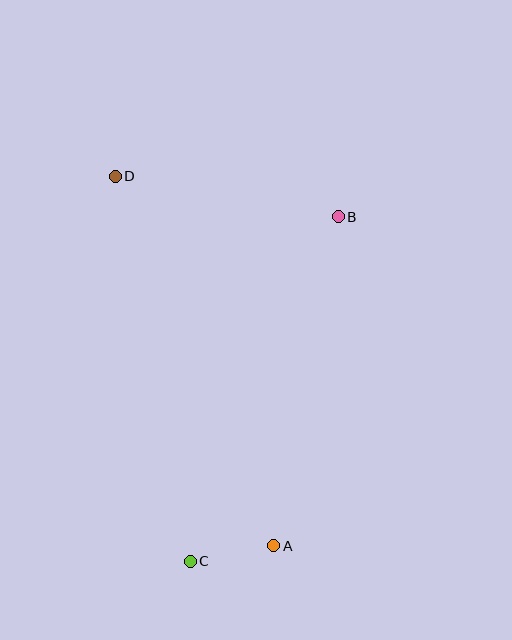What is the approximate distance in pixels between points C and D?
The distance between C and D is approximately 392 pixels.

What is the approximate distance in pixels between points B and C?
The distance between B and C is approximately 375 pixels.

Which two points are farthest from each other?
Points A and D are farthest from each other.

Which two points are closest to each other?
Points A and C are closest to each other.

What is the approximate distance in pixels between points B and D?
The distance between B and D is approximately 227 pixels.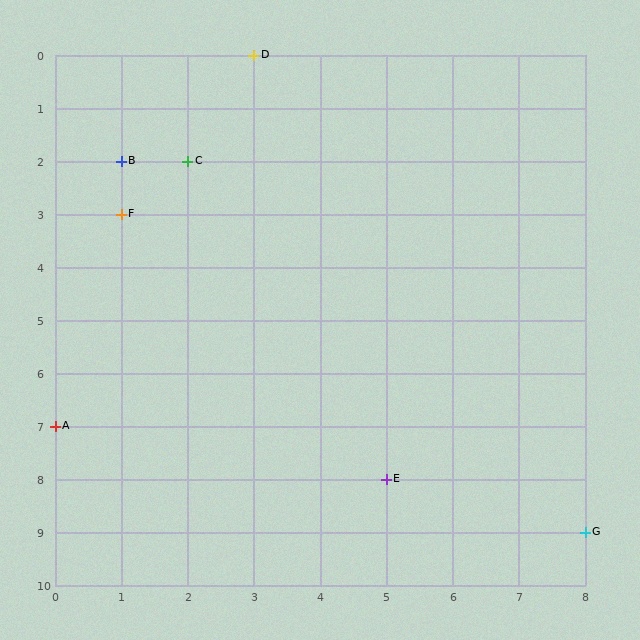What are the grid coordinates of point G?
Point G is at grid coordinates (8, 9).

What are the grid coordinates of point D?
Point D is at grid coordinates (3, 0).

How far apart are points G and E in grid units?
Points G and E are 3 columns and 1 row apart (about 3.2 grid units diagonally).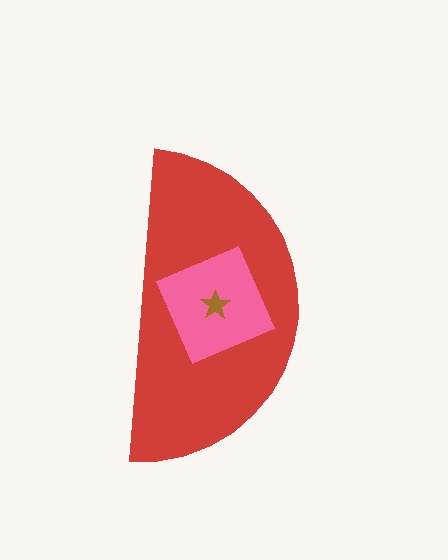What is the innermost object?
The brown star.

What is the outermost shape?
The red semicircle.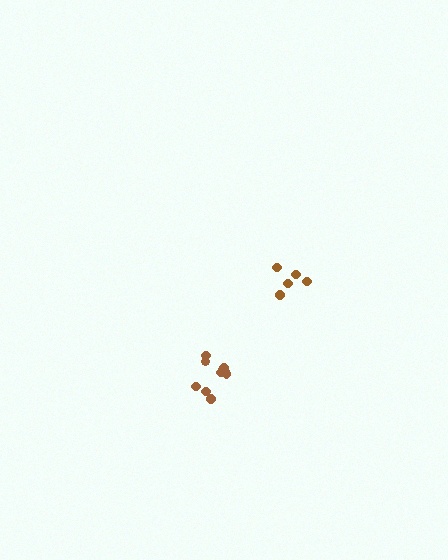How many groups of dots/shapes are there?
There are 2 groups.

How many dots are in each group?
Group 1: 5 dots, Group 2: 10 dots (15 total).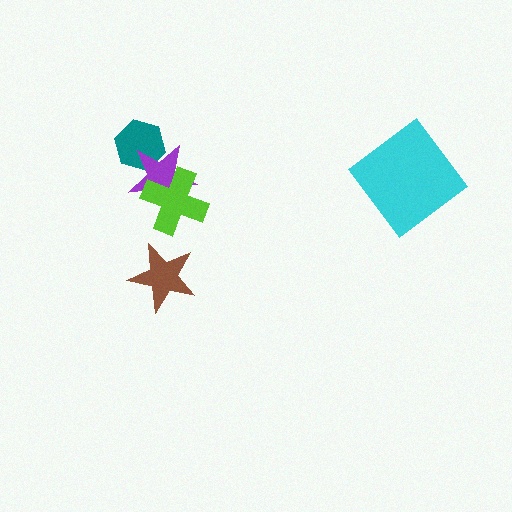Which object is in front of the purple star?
The lime cross is in front of the purple star.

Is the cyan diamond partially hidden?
No, no other shape covers it.